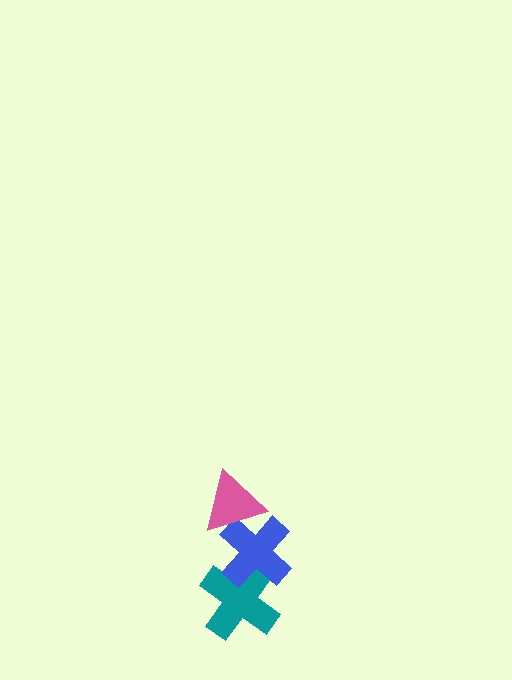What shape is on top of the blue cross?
The pink triangle is on top of the blue cross.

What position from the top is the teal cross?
The teal cross is 3rd from the top.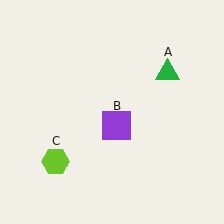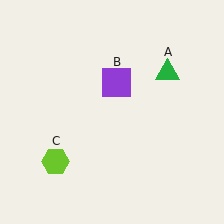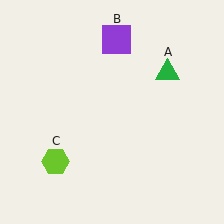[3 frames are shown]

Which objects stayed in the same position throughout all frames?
Green triangle (object A) and lime hexagon (object C) remained stationary.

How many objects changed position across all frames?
1 object changed position: purple square (object B).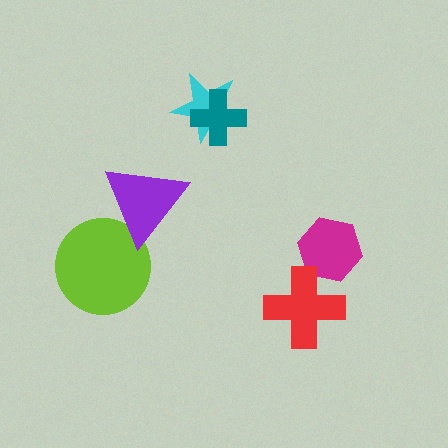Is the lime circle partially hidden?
Yes, it is partially covered by another shape.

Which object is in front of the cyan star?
The teal cross is in front of the cyan star.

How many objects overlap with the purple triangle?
1 object overlaps with the purple triangle.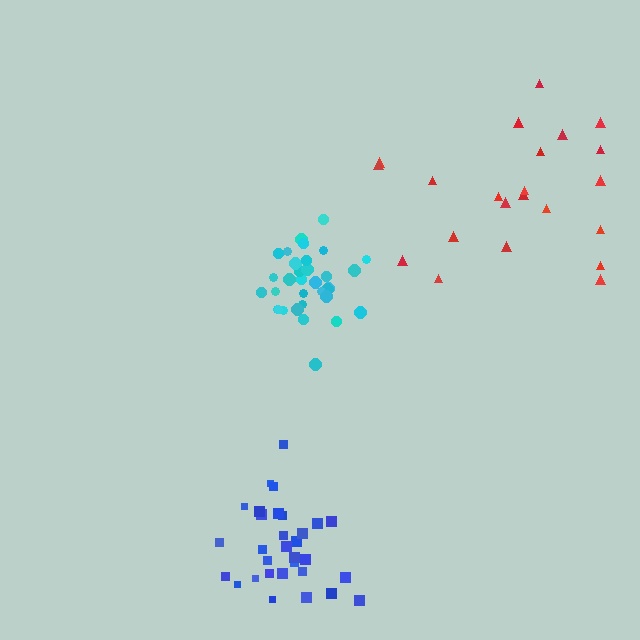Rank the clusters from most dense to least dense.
cyan, blue, red.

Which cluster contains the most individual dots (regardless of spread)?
Blue (33).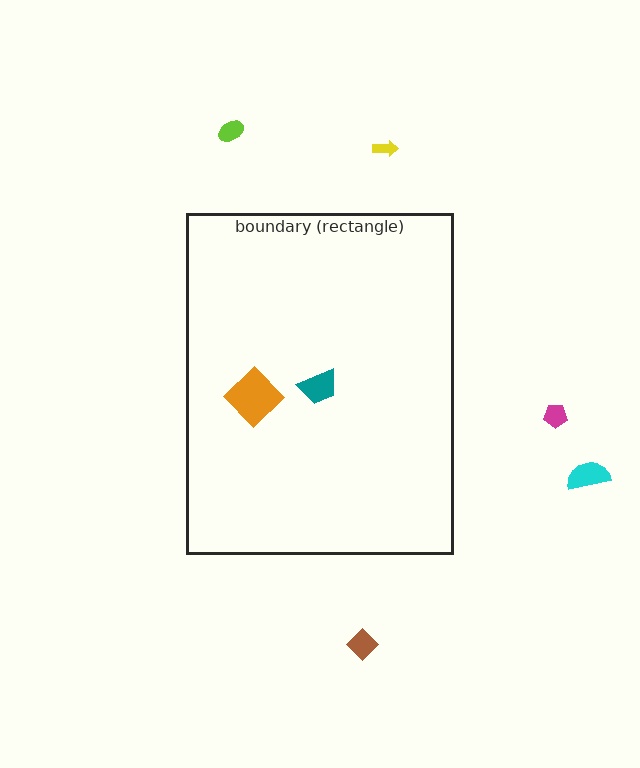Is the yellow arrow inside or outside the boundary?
Outside.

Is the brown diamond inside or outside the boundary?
Outside.